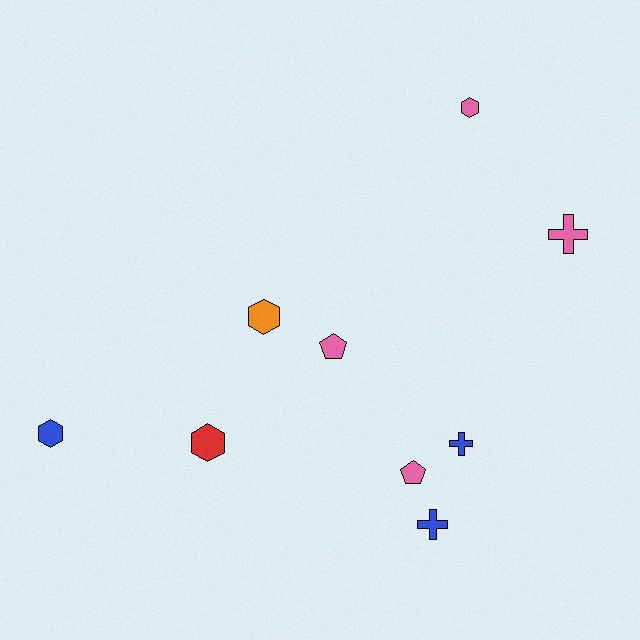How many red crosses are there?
There are no red crosses.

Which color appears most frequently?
Pink, with 4 objects.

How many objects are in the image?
There are 9 objects.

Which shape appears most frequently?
Hexagon, with 4 objects.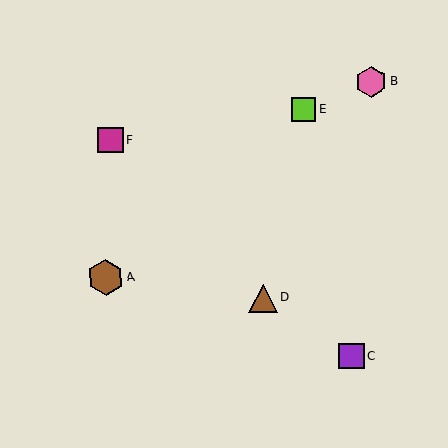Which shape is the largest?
The brown hexagon (labeled A) is the largest.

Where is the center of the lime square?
The center of the lime square is at (304, 109).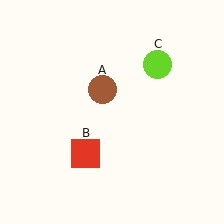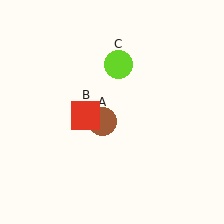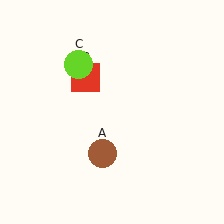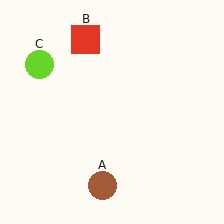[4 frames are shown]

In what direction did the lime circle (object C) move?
The lime circle (object C) moved left.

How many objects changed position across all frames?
3 objects changed position: brown circle (object A), red square (object B), lime circle (object C).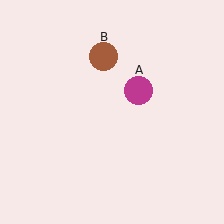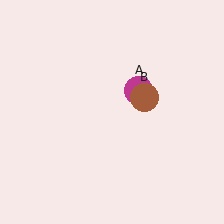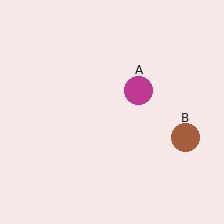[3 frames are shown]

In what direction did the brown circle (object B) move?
The brown circle (object B) moved down and to the right.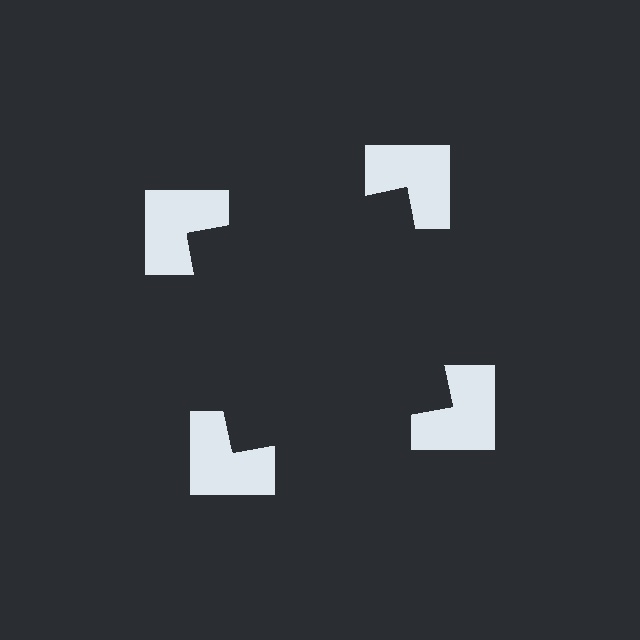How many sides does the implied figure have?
4 sides.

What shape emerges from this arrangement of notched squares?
An illusory square — its edges are inferred from the aligned wedge cuts in the notched squares, not physically drawn.